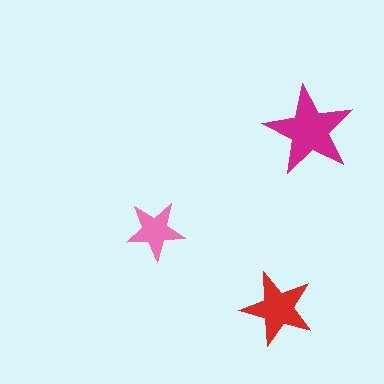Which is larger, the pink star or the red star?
The red one.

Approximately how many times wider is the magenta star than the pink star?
About 1.5 times wider.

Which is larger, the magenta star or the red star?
The magenta one.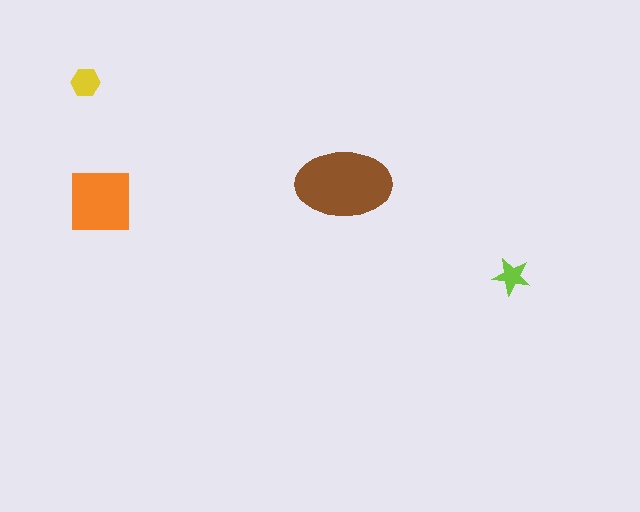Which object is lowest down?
The lime star is bottommost.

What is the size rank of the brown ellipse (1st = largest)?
1st.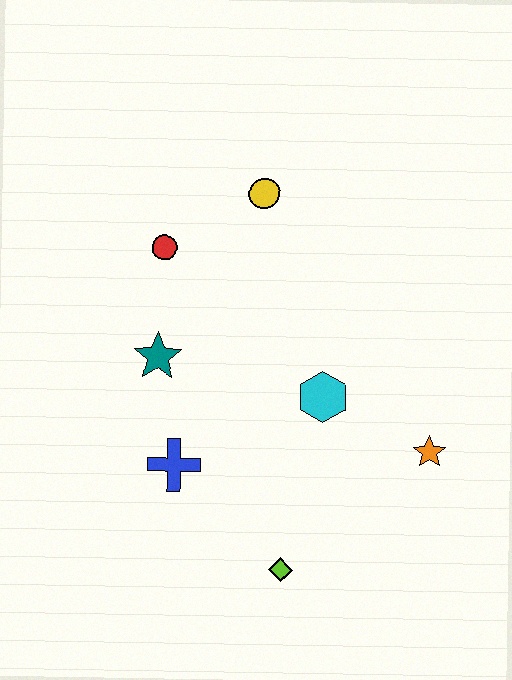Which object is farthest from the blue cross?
The yellow circle is farthest from the blue cross.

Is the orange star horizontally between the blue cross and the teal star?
No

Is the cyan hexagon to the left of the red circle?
No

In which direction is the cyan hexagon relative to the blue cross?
The cyan hexagon is to the right of the blue cross.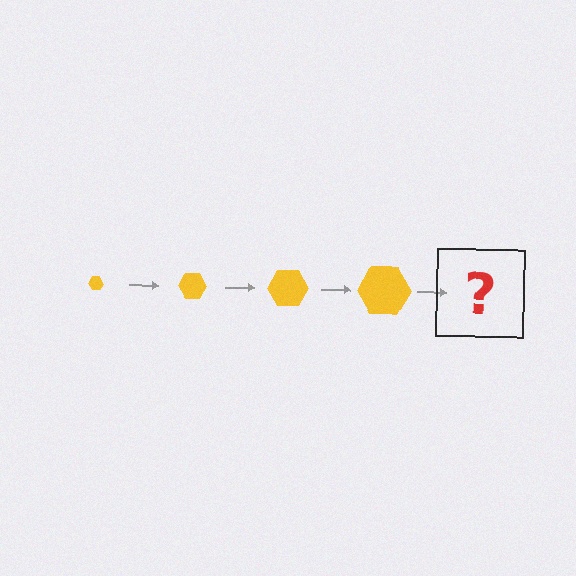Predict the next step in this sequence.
The next step is a yellow hexagon, larger than the previous one.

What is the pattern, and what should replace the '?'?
The pattern is that the hexagon gets progressively larger each step. The '?' should be a yellow hexagon, larger than the previous one.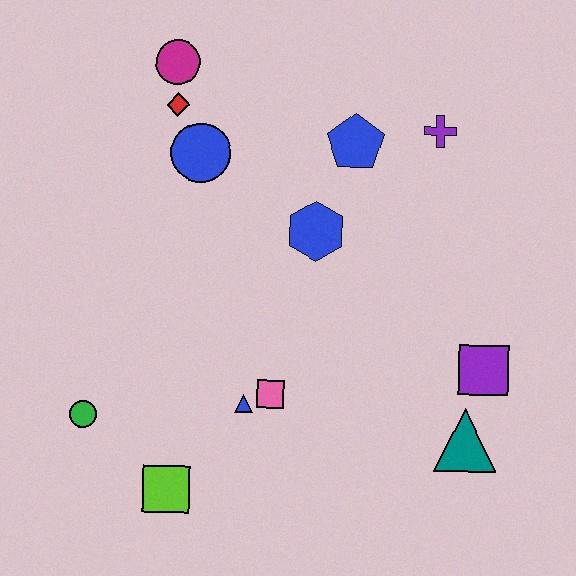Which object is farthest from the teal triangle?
The magenta circle is farthest from the teal triangle.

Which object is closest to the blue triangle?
The pink square is closest to the blue triangle.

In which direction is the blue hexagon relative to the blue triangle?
The blue hexagon is above the blue triangle.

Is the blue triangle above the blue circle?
No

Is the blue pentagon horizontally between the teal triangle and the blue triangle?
Yes